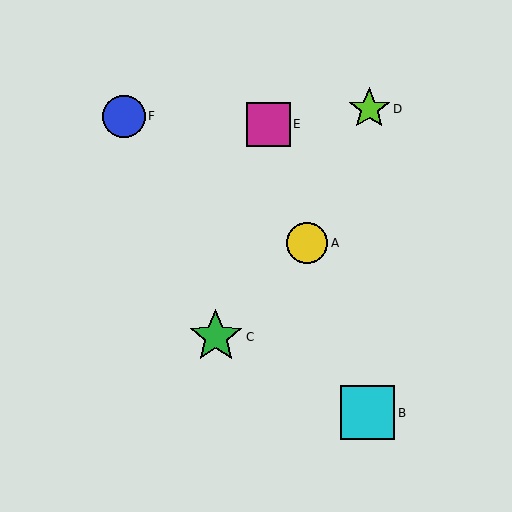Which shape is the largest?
The cyan square (labeled B) is the largest.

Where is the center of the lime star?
The center of the lime star is at (369, 109).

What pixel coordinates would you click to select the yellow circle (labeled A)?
Click at (307, 243) to select the yellow circle A.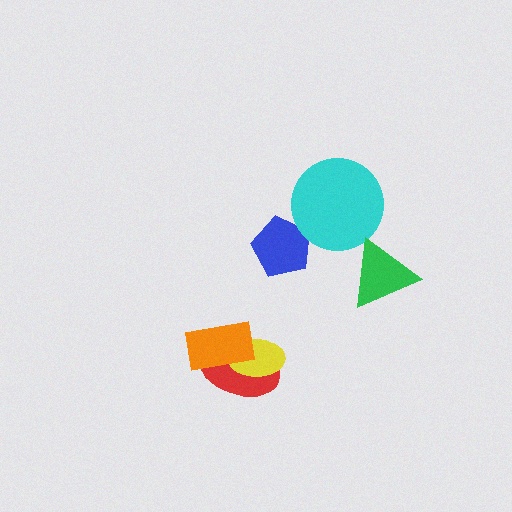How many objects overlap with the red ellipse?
2 objects overlap with the red ellipse.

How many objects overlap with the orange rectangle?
2 objects overlap with the orange rectangle.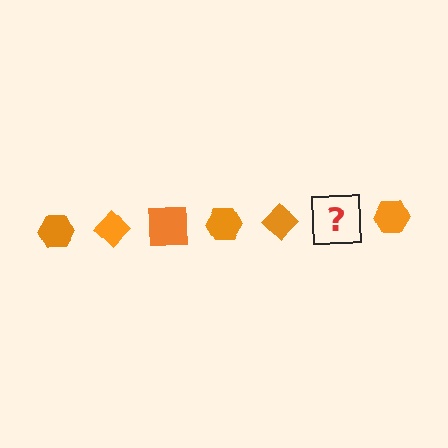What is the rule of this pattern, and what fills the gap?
The rule is that the pattern cycles through hexagon, diamond, square shapes in orange. The gap should be filled with an orange square.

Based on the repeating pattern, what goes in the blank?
The blank should be an orange square.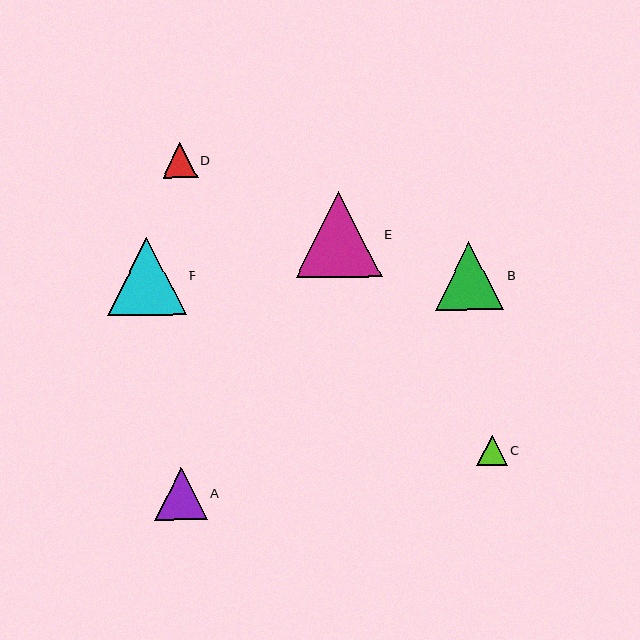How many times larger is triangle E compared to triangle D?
Triangle E is approximately 2.4 times the size of triangle D.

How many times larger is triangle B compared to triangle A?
Triangle B is approximately 1.3 times the size of triangle A.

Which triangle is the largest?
Triangle E is the largest with a size of approximately 86 pixels.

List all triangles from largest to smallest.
From largest to smallest: E, F, B, A, D, C.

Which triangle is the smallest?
Triangle C is the smallest with a size of approximately 31 pixels.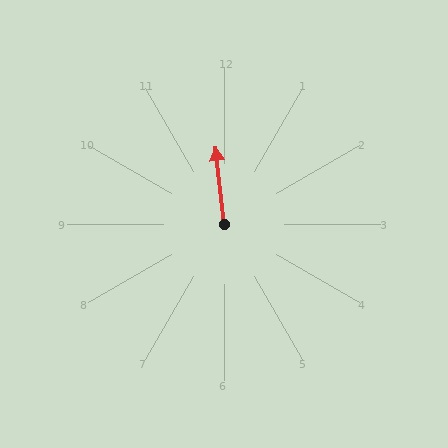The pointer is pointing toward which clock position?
Roughly 12 o'clock.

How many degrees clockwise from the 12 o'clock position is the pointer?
Approximately 354 degrees.